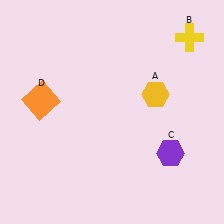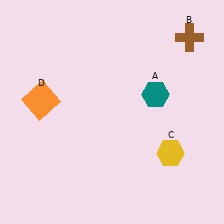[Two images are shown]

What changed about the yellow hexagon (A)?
In Image 1, A is yellow. In Image 2, it changed to teal.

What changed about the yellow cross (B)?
In Image 1, B is yellow. In Image 2, it changed to brown.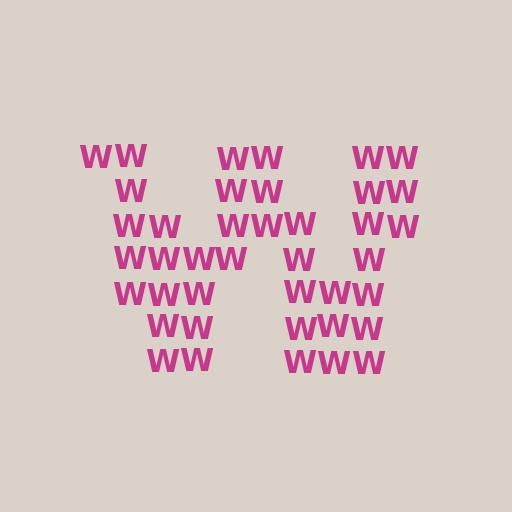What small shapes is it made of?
It is made of small letter W's.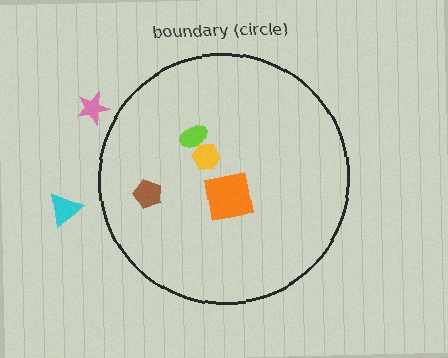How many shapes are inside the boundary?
4 inside, 2 outside.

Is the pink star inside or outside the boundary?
Outside.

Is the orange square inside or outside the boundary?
Inside.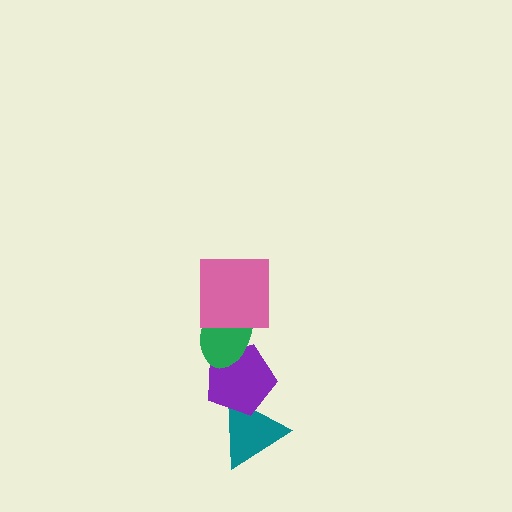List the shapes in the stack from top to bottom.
From top to bottom: the pink square, the green ellipse, the purple pentagon, the teal triangle.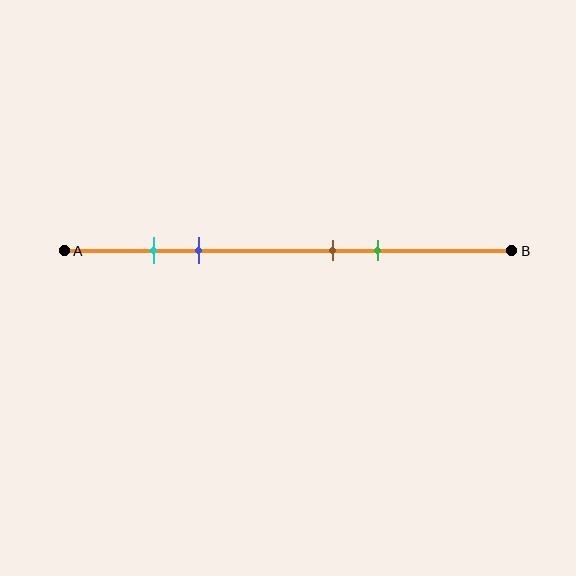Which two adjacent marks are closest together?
The cyan and blue marks are the closest adjacent pair.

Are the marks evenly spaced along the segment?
No, the marks are not evenly spaced.